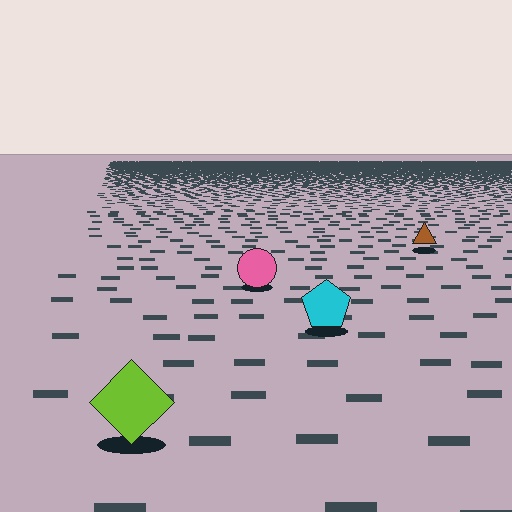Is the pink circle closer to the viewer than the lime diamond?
No. The lime diamond is closer — you can tell from the texture gradient: the ground texture is coarser near it.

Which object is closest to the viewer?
The lime diamond is closest. The texture marks near it are larger and more spread out.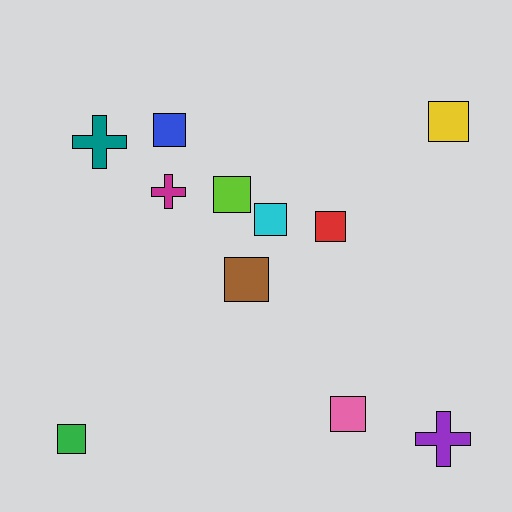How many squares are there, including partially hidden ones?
There are 8 squares.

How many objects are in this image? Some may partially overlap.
There are 11 objects.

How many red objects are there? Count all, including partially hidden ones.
There is 1 red object.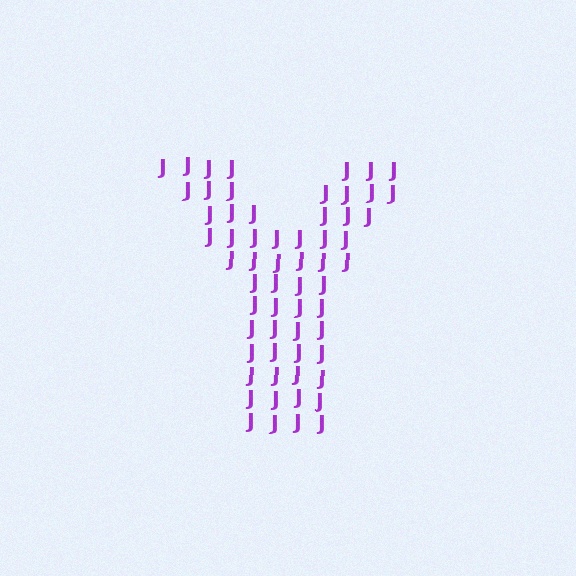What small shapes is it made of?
It is made of small letter J's.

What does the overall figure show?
The overall figure shows the letter Y.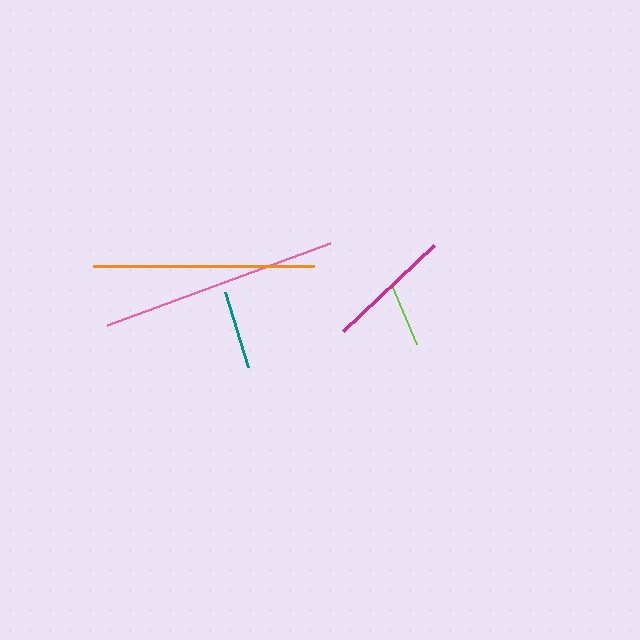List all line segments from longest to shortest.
From longest to shortest: pink, orange, magenta, teal, lime.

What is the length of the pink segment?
The pink segment is approximately 237 pixels long.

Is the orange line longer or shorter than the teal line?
The orange line is longer than the teal line.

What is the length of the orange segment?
The orange segment is approximately 221 pixels long.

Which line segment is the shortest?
The lime line is the shortest at approximately 64 pixels.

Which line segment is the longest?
The pink line is the longest at approximately 237 pixels.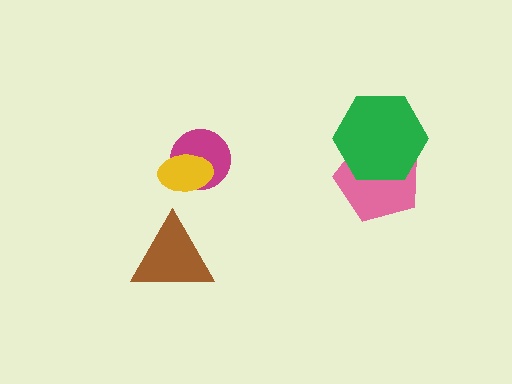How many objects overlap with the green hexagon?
1 object overlaps with the green hexagon.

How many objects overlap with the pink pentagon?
1 object overlaps with the pink pentagon.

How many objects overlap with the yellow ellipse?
1 object overlaps with the yellow ellipse.